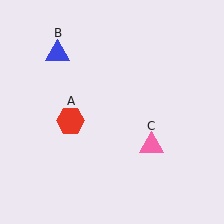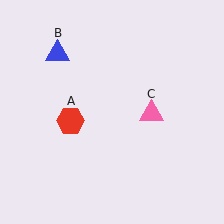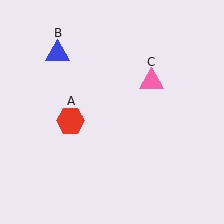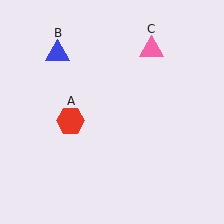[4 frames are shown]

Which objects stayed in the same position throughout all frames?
Red hexagon (object A) and blue triangle (object B) remained stationary.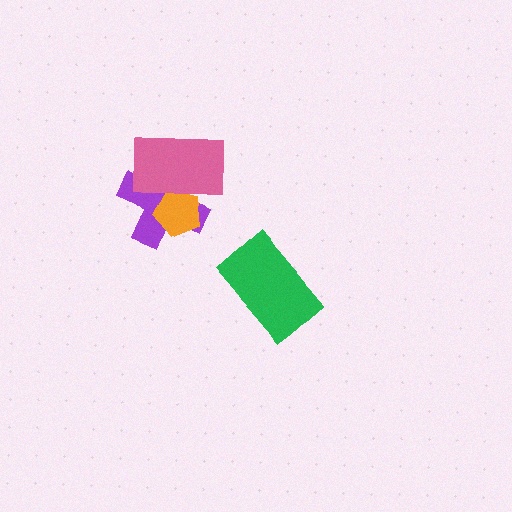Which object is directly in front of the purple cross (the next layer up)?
The orange pentagon is directly in front of the purple cross.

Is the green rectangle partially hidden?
No, no other shape covers it.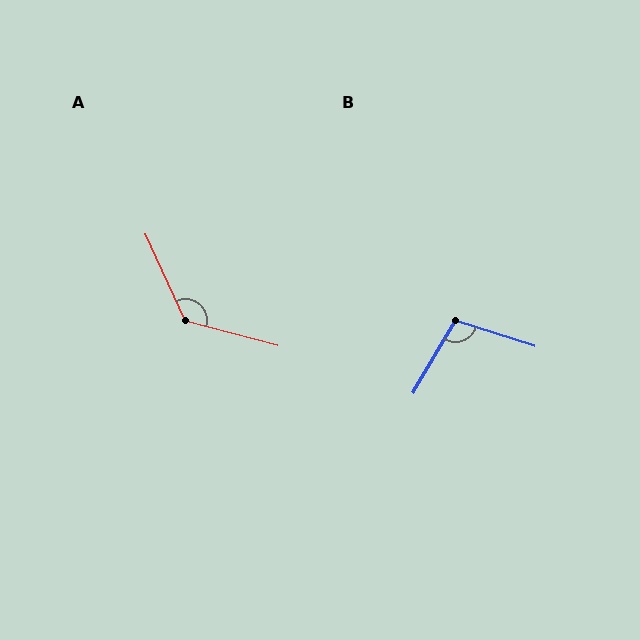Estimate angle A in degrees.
Approximately 130 degrees.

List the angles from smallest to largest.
B (103°), A (130°).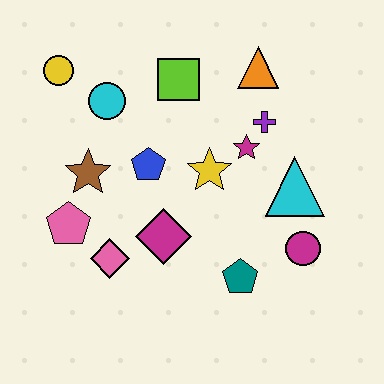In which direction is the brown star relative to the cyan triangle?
The brown star is to the left of the cyan triangle.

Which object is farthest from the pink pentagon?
The orange triangle is farthest from the pink pentagon.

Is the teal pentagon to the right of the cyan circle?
Yes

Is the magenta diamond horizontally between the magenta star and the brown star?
Yes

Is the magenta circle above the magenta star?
No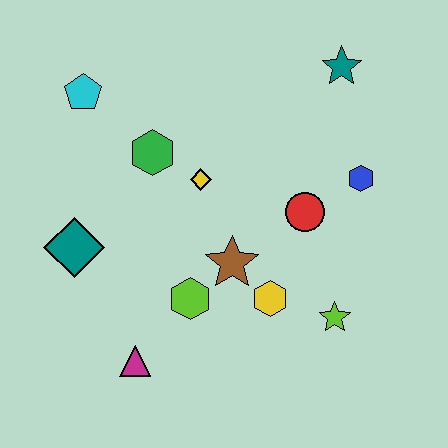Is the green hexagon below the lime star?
No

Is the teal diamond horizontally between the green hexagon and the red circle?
No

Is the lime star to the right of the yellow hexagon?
Yes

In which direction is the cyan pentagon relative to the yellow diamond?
The cyan pentagon is to the left of the yellow diamond.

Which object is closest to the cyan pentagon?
The green hexagon is closest to the cyan pentagon.